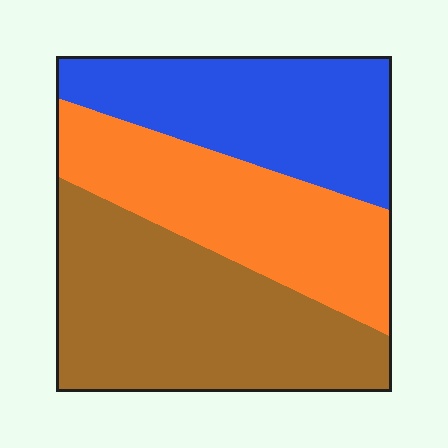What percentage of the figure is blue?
Blue covers around 30% of the figure.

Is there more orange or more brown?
Brown.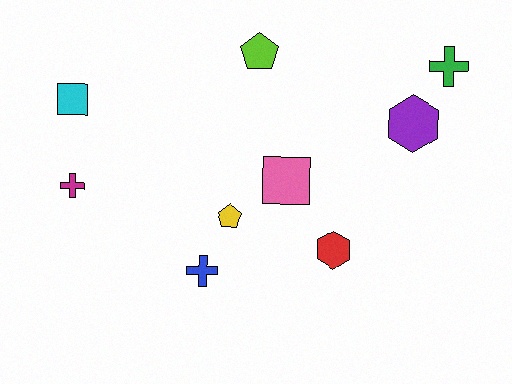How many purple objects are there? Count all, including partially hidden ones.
There is 1 purple object.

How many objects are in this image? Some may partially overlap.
There are 9 objects.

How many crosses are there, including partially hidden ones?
There are 3 crosses.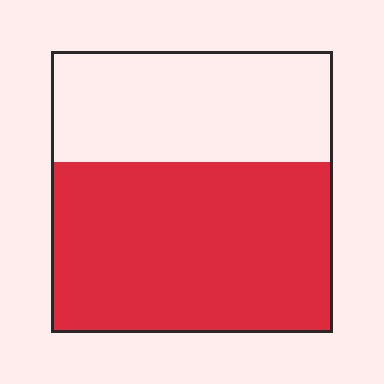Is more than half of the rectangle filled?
Yes.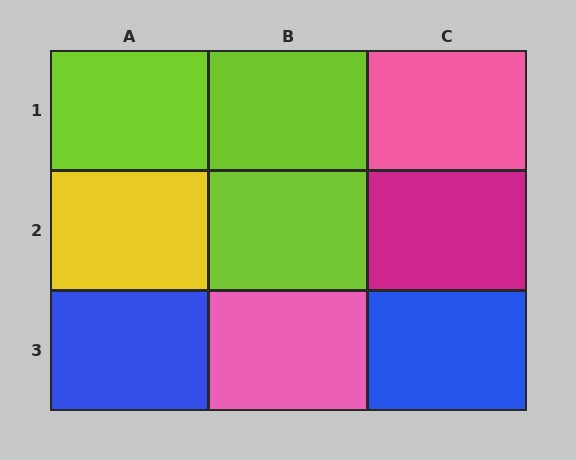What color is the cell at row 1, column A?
Lime.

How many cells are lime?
3 cells are lime.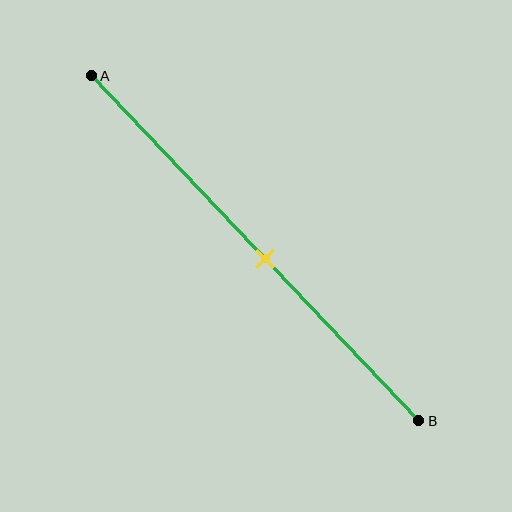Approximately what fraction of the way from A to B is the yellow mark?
The yellow mark is approximately 55% of the way from A to B.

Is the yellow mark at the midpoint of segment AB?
No, the mark is at about 55% from A, not at the 50% midpoint.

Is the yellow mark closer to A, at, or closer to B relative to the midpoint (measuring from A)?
The yellow mark is closer to point B than the midpoint of segment AB.